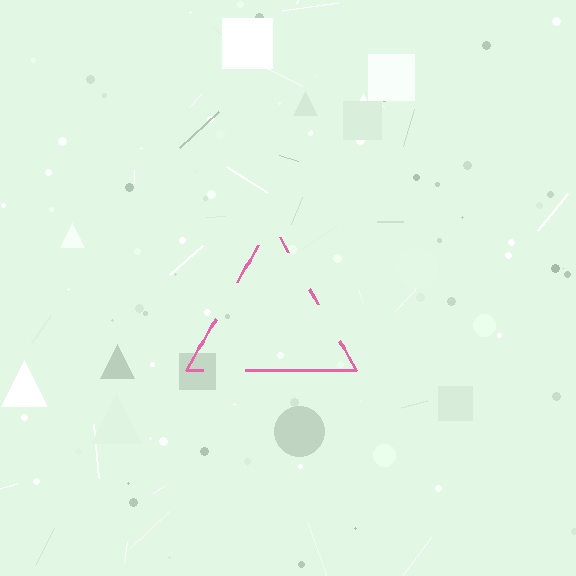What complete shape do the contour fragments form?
The contour fragments form a triangle.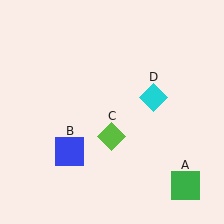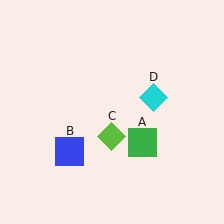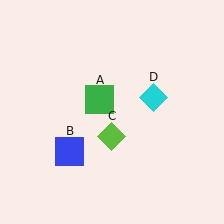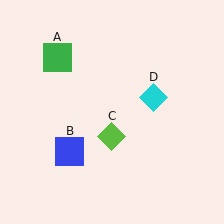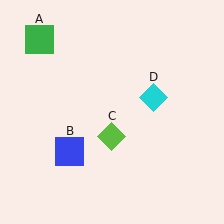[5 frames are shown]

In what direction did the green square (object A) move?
The green square (object A) moved up and to the left.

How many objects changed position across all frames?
1 object changed position: green square (object A).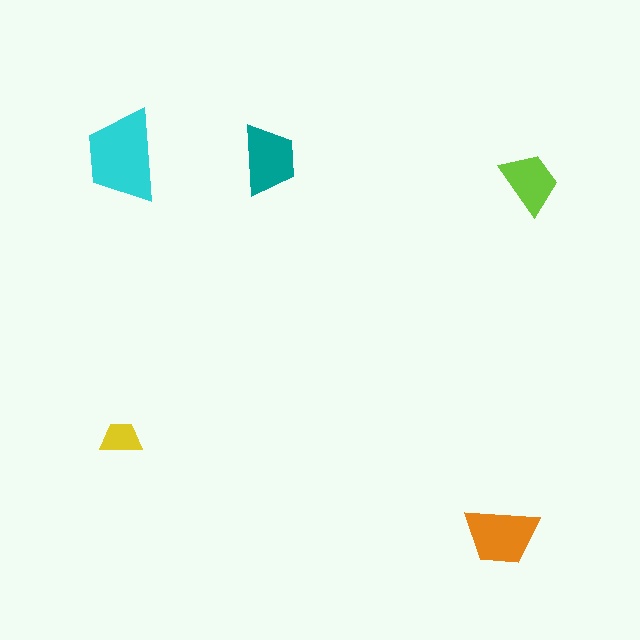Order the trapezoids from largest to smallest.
the cyan one, the orange one, the teal one, the lime one, the yellow one.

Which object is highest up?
The cyan trapezoid is topmost.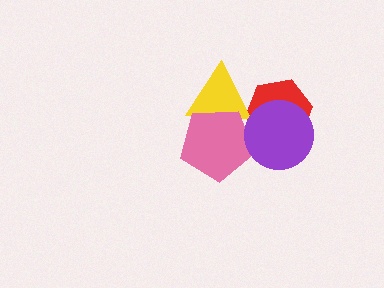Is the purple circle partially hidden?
No, no other shape covers it.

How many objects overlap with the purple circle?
2 objects overlap with the purple circle.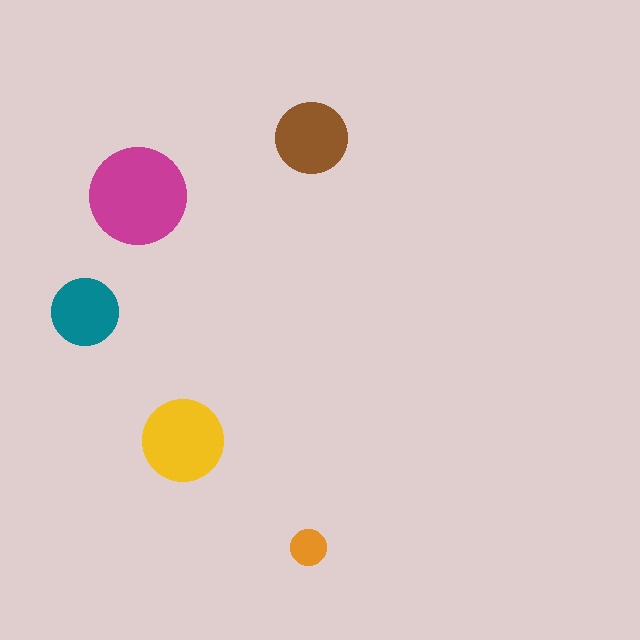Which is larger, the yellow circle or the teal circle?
The yellow one.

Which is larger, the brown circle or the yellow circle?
The yellow one.